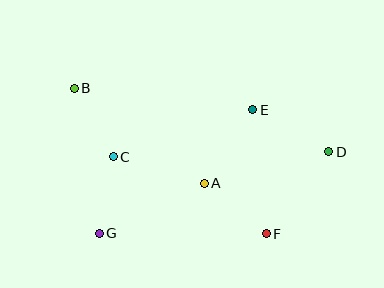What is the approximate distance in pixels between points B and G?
The distance between B and G is approximately 148 pixels.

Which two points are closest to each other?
Points C and G are closest to each other.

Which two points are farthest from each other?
Points B and D are farthest from each other.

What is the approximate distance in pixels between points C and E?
The distance between C and E is approximately 147 pixels.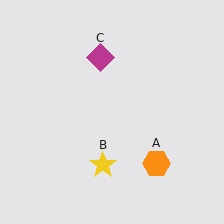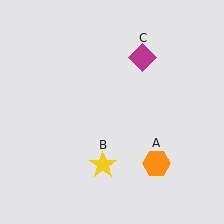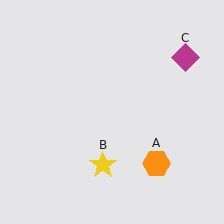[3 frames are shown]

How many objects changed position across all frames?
1 object changed position: magenta diamond (object C).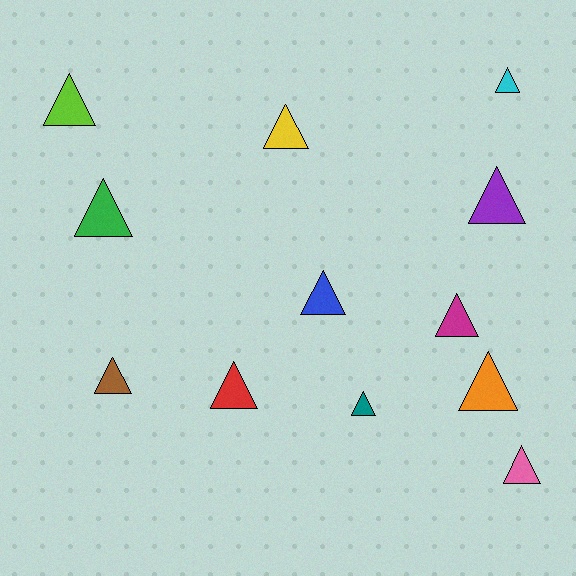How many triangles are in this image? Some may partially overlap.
There are 12 triangles.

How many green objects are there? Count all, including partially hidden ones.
There is 1 green object.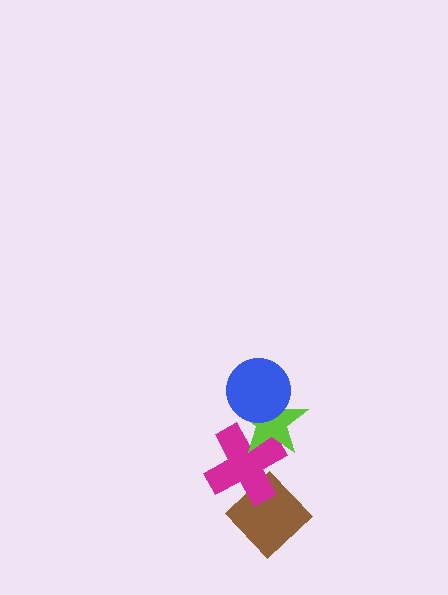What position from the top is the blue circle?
The blue circle is 1st from the top.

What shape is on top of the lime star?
The blue circle is on top of the lime star.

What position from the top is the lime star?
The lime star is 2nd from the top.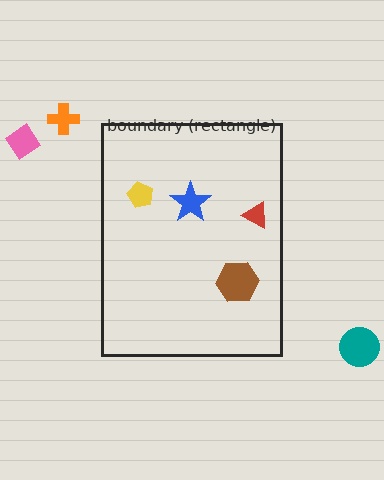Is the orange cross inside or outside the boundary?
Outside.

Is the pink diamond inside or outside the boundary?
Outside.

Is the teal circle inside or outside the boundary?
Outside.